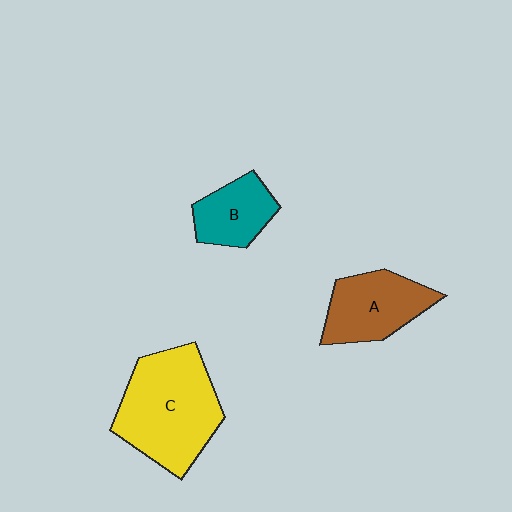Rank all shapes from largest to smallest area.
From largest to smallest: C (yellow), A (brown), B (teal).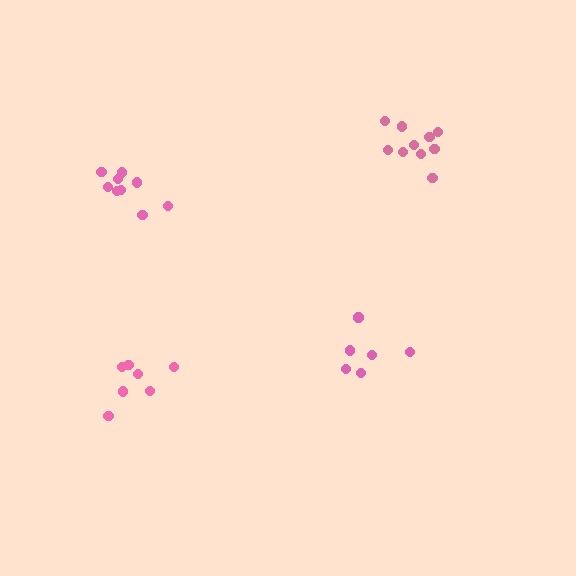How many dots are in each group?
Group 1: 9 dots, Group 2: 7 dots, Group 3: 6 dots, Group 4: 10 dots (32 total).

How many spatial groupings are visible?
There are 4 spatial groupings.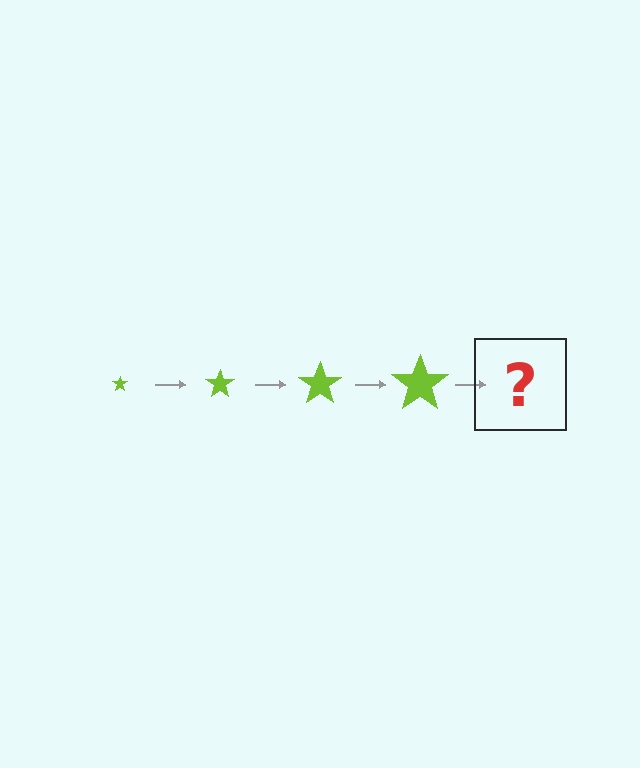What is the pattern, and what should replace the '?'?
The pattern is that the star gets progressively larger each step. The '?' should be a lime star, larger than the previous one.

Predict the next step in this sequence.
The next step is a lime star, larger than the previous one.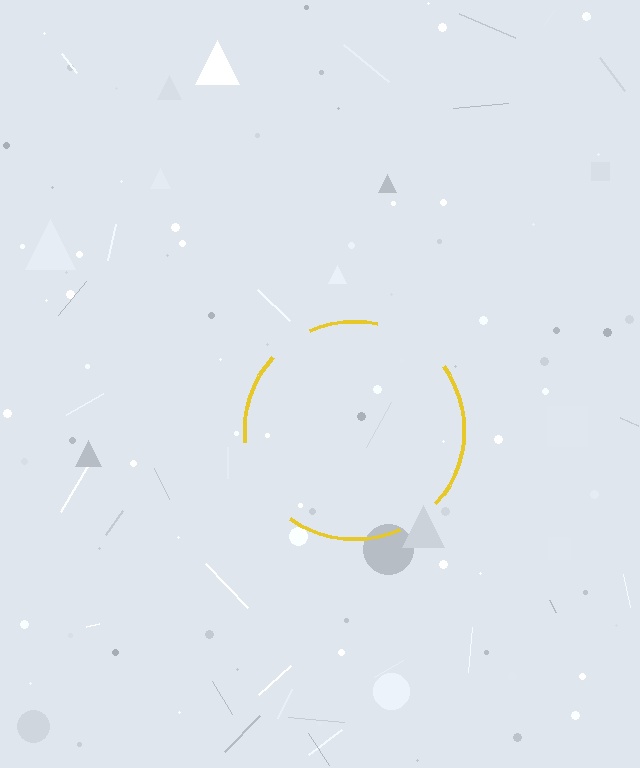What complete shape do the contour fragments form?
The contour fragments form a circle.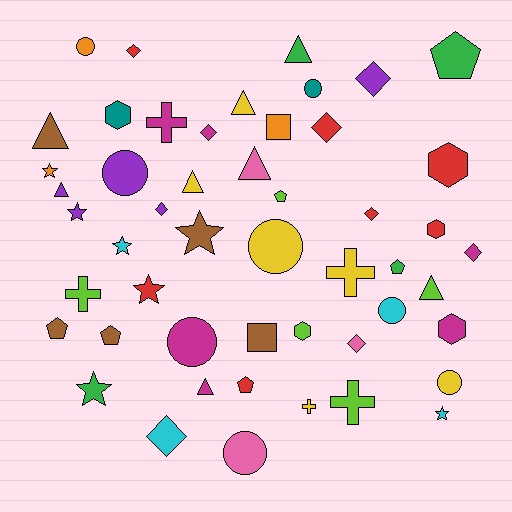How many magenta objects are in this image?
There are 6 magenta objects.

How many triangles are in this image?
There are 8 triangles.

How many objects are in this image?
There are 50 objects.